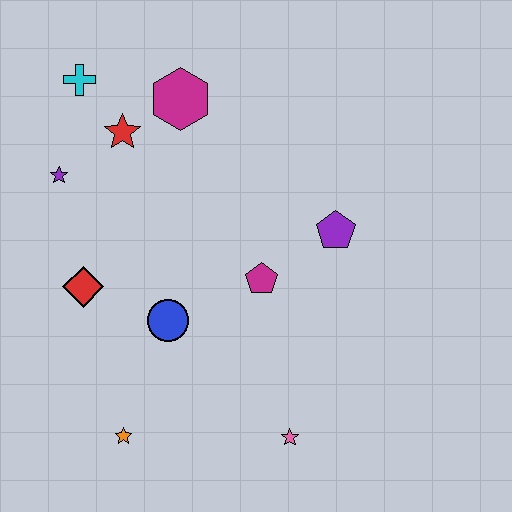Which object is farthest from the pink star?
The cyan cross is farthest from the pink star.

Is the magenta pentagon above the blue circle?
Yes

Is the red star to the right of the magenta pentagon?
No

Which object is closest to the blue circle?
The red diamond is closest to the blue circle.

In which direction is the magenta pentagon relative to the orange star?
The magenta pentagon is above the orange star.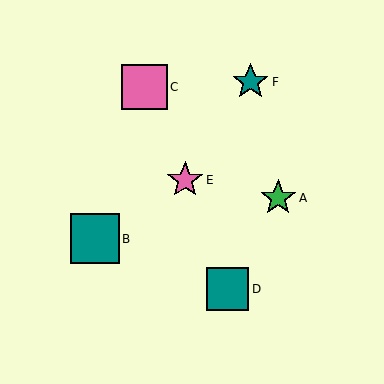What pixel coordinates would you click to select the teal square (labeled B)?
Click at (95, 239) to select the teal square B.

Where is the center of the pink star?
The center of the pink star is at (185, 180).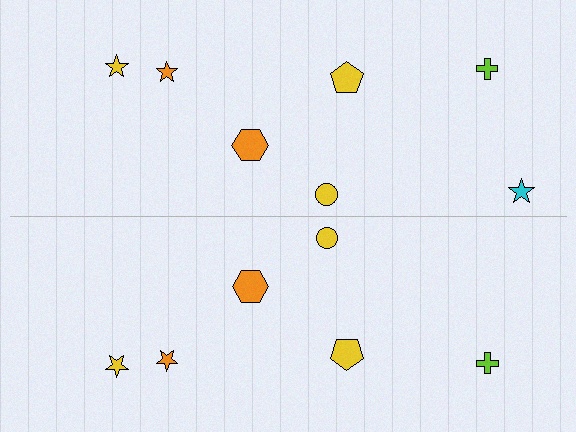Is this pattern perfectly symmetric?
No, the pattern is not perfectly symmetric. A cyan star is missing from the bottom side.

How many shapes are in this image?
There are 13 shapes in this image.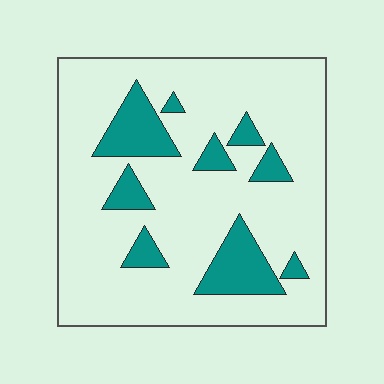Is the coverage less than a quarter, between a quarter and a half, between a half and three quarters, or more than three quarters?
Less than a quarter.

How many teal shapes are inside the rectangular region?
9.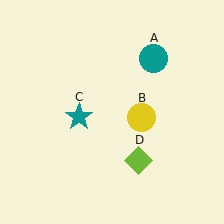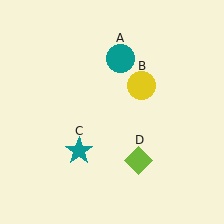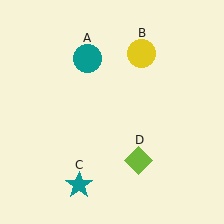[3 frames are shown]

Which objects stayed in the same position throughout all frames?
Lime diamond (object D) remained stationary.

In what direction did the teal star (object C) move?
The teal star (object C) moved down.